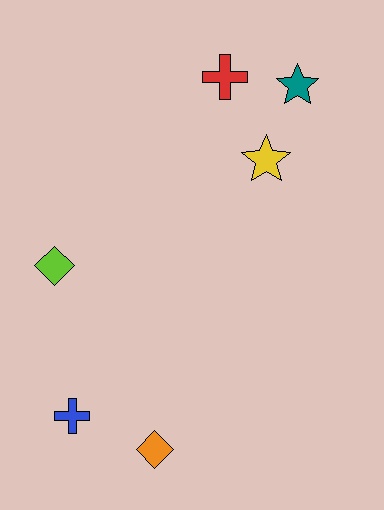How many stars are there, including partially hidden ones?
There are 2 stars.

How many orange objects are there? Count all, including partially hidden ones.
There is 1 orange object.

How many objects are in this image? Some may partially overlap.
There are 6 objects.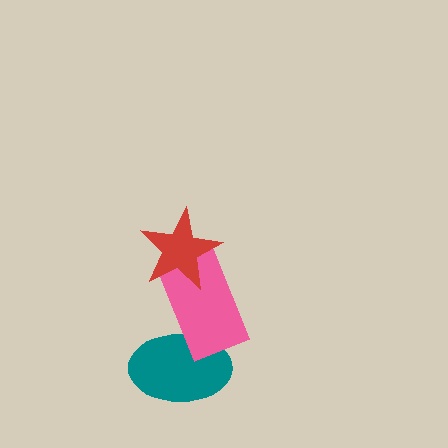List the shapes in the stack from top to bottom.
From top to bottom: the red star, the pink rectangle, the teal ellipse.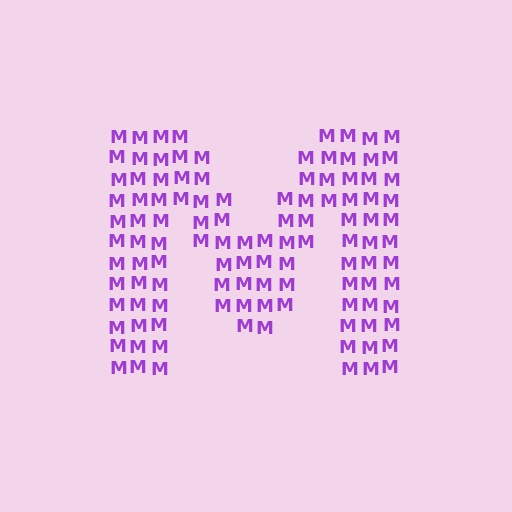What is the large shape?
The large shape is the letter M.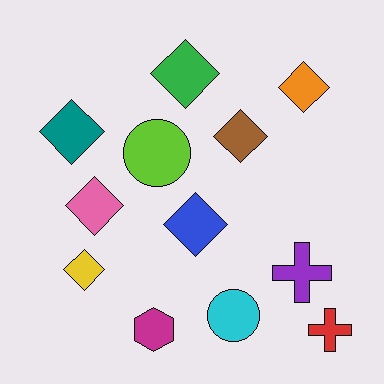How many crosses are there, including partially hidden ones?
There are 2 crosses.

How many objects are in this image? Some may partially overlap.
There are 12 objects.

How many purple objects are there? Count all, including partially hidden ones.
There is 1 purple object.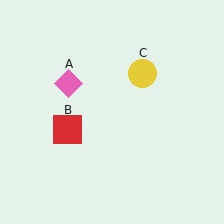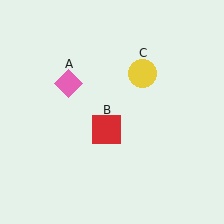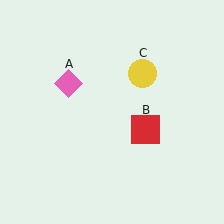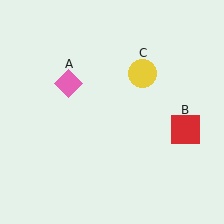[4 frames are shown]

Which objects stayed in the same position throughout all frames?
Pink diamond (object A) and yellow circle (object C) remained stationary.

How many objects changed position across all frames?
1 object changed position: red square (object B).